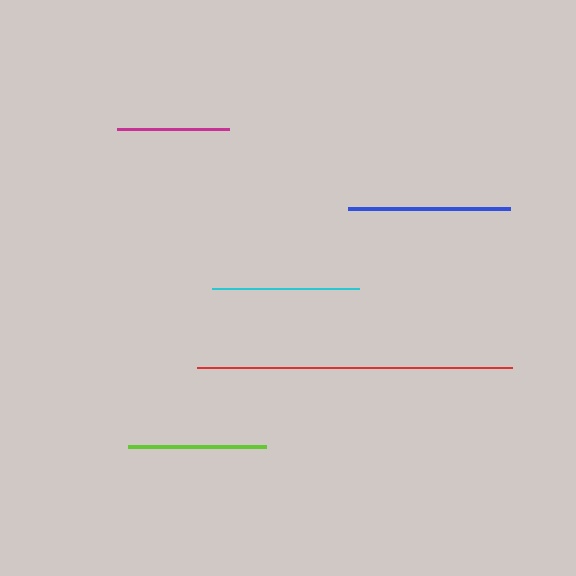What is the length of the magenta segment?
The magenta segment is approximately 112 pixels long.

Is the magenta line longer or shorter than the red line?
The red line is longer than the magenta line.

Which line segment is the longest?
The red line is the longest at approximately 316 pixels.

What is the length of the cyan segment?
The cyan segment is approximately 147 pixels long.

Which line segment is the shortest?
The magenta line is the shortest at approximately 112 pixels.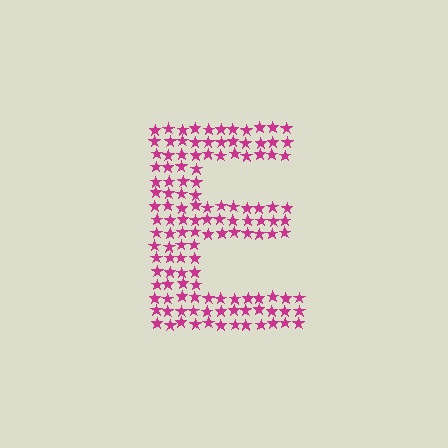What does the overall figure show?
The overall figure shows the letter E.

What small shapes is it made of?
It is made of small stars.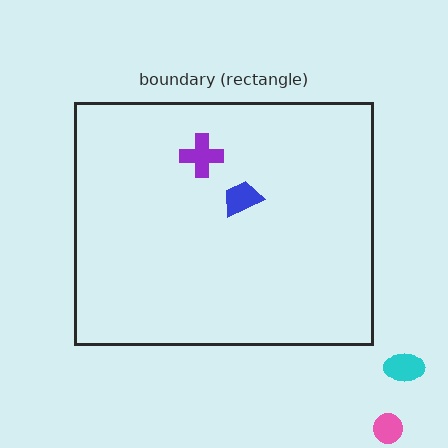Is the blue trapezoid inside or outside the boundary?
Inside.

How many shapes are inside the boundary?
2 inside, 2 outside.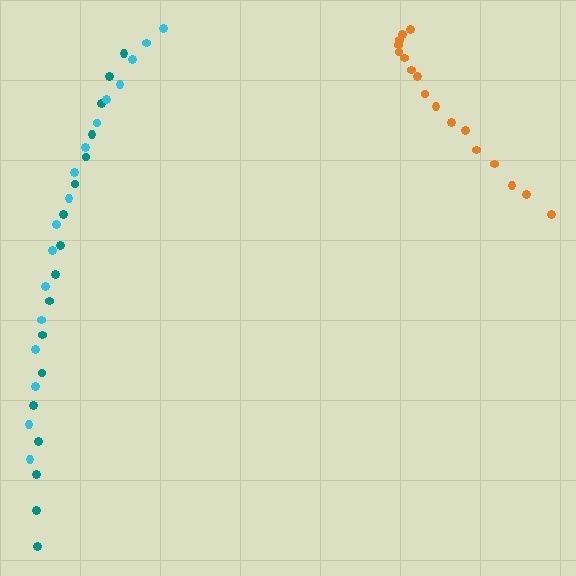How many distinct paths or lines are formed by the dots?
There are 3 distinct paths.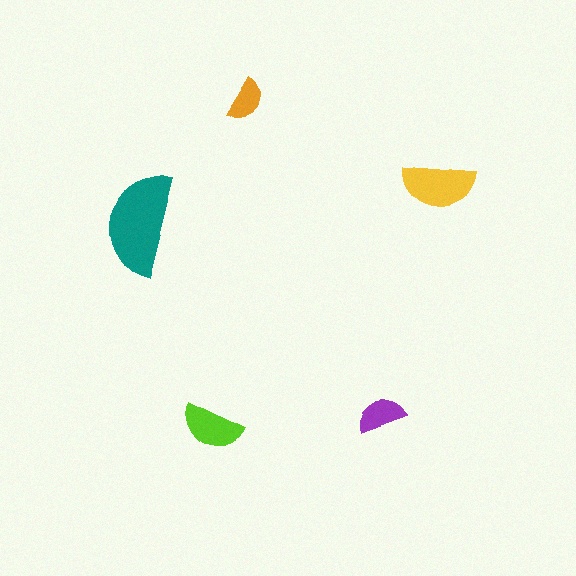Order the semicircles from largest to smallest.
the teal one, the yellow one, the lime one, the purple one, the orange one.